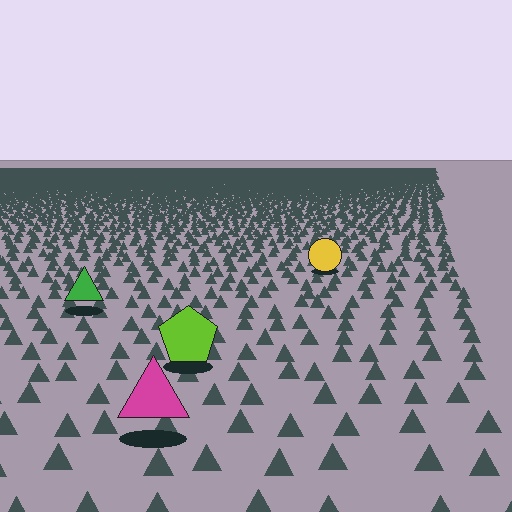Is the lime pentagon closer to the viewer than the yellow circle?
Yes. The lime pentagon is closer — you can tell from the texture gradient: the ground texture is coarser near it.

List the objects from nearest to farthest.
From nearest to farthest: the magenta triangle, the lime pentagon, the green triangle, the yellow circle.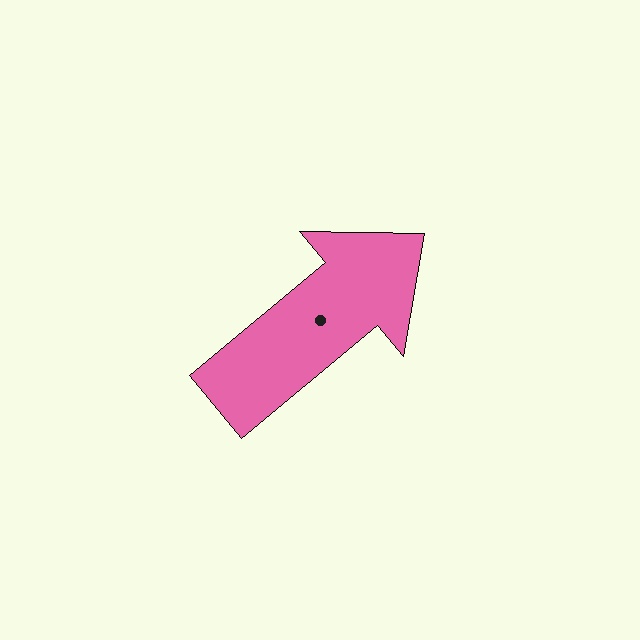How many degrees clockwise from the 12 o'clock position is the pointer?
Approximately 50 degrees.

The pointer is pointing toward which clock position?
Roughly 2 o'clock.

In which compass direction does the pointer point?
Northeast.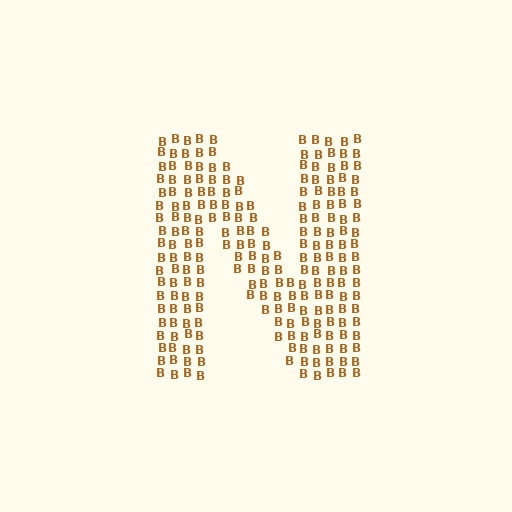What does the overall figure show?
The overall figure shows the letter N.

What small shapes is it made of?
It is made of small letter B's.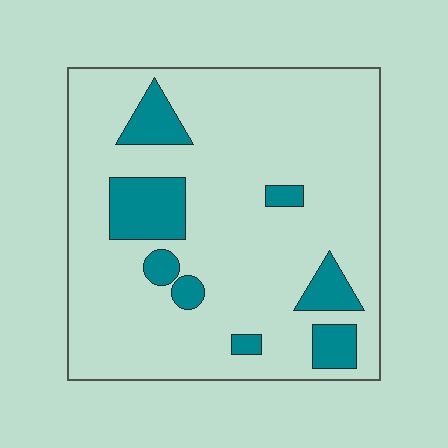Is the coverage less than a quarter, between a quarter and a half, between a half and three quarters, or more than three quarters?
Less than a quarter.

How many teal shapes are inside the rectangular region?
8.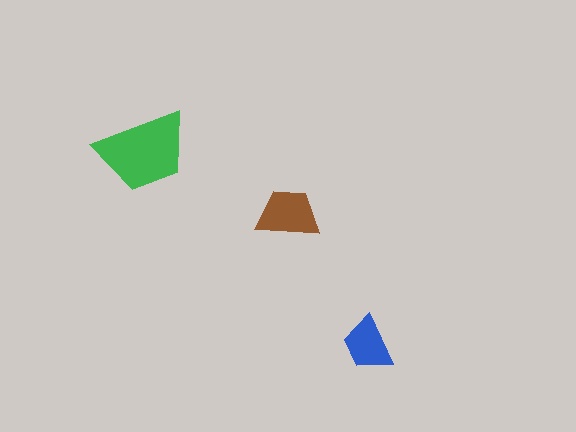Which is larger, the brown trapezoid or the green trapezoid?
The green one.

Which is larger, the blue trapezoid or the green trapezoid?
The green one.